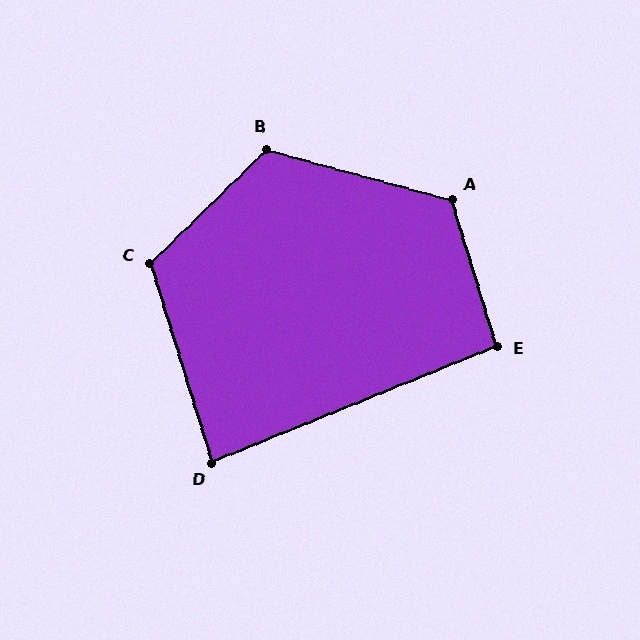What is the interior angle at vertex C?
Approximately 117 degrees (obtuse).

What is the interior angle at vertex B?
Approximately 120 degrees (obtuse).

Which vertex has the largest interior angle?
A, at approximately 122 degrees.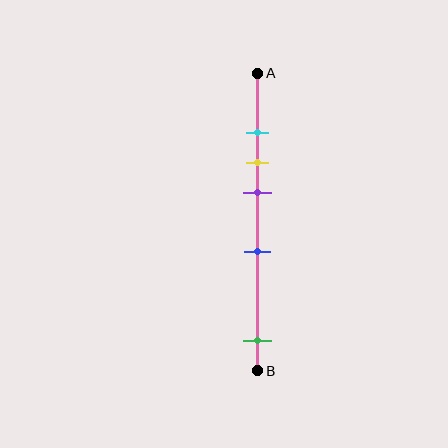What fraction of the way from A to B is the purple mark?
The purple mark is approximately 40% (0.4) of the way from A to B.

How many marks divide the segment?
There are 5 marks dividing the segment.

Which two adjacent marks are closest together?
The cyan and yellow marks are the closest adjacent pair.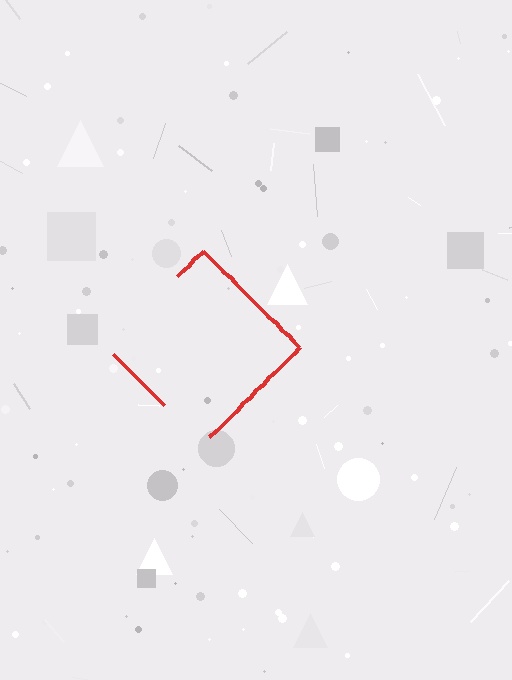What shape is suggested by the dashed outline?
The dashed outline suggests a diamond.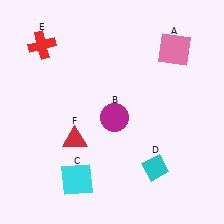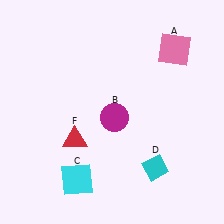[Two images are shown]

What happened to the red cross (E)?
The red cross (E) was removed in Image 2. It was in the top-left area of Image 1.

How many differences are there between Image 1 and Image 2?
There is 1 difference between the two images.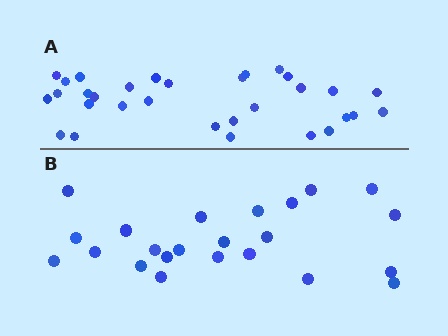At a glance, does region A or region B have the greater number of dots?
Region A (the top region) has more dots.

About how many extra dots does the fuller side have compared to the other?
Region A has roughly 8 or so more dots than region B.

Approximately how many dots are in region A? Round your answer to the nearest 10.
About 30 dots. (The exact count is 31, which rounds to 30.)